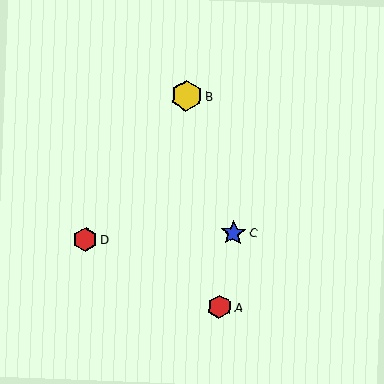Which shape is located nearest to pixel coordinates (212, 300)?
The red hexagon (labeled A) at (220, 307) is nearest to that location.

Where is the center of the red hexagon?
The center of the red hexagon is at (85, 239).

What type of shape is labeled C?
Shape C is a blue star.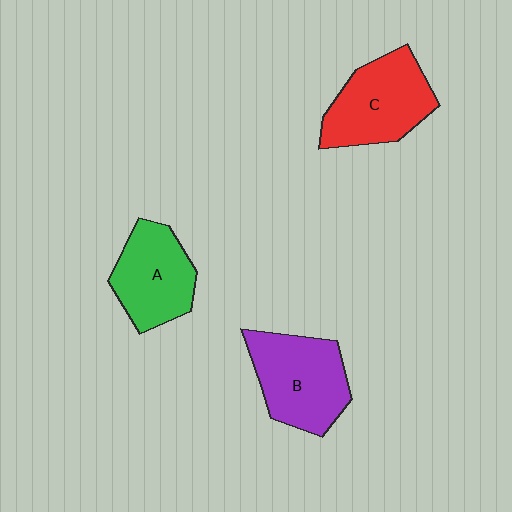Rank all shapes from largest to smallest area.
From largest to smallest: B (purple), C (red), A (green).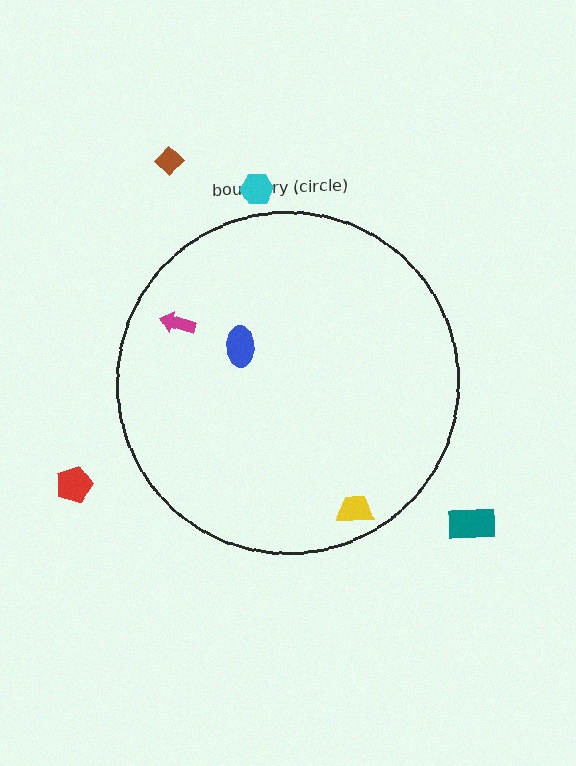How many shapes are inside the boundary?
3 inside, 4 outside.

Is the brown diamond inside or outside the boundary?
Outside.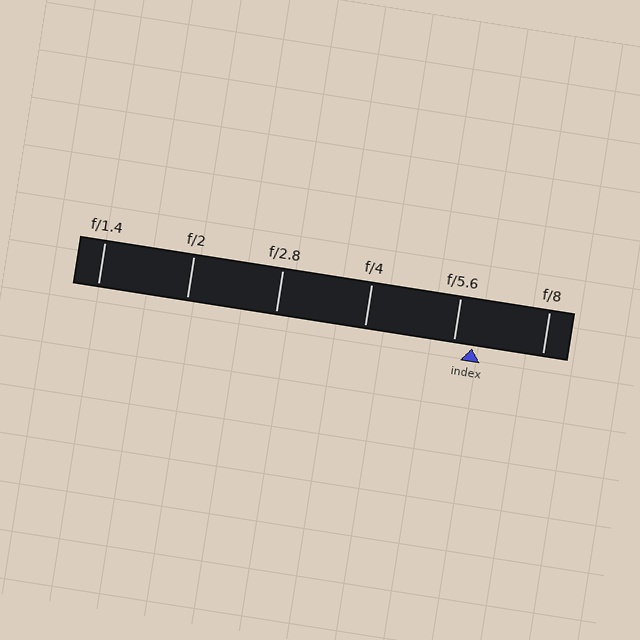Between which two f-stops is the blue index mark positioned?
The index mark is between f/5.6 and f/8.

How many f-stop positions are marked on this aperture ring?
There are 6 f-stop positions marked.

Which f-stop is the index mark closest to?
The index mark is closest to f/5.6.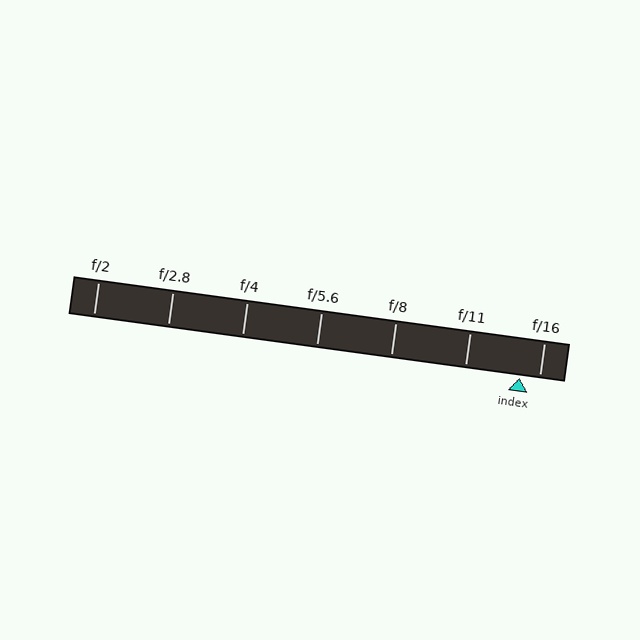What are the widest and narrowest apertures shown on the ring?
The widest aperture shown is f/2 and the narrowest is f/16.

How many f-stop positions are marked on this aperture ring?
There are 7 f-stop positions marked.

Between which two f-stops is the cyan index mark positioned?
The index mark is between f/11 and f/16.